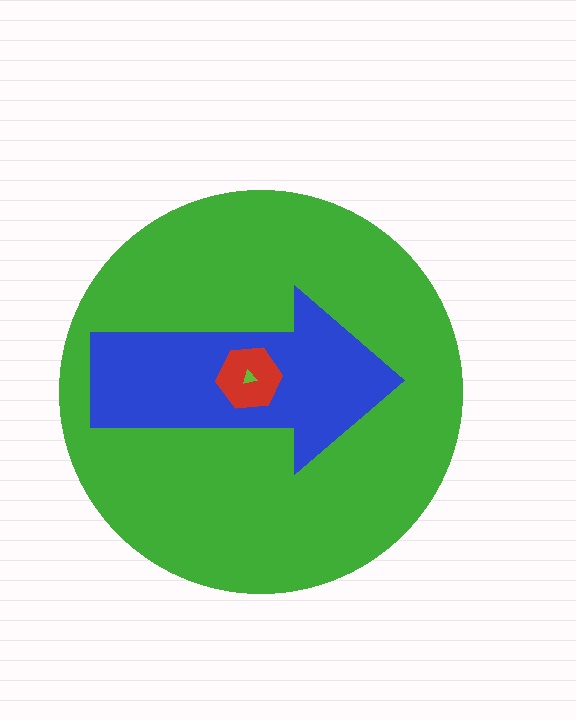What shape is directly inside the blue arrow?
The red hexagon.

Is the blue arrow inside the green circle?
Yes.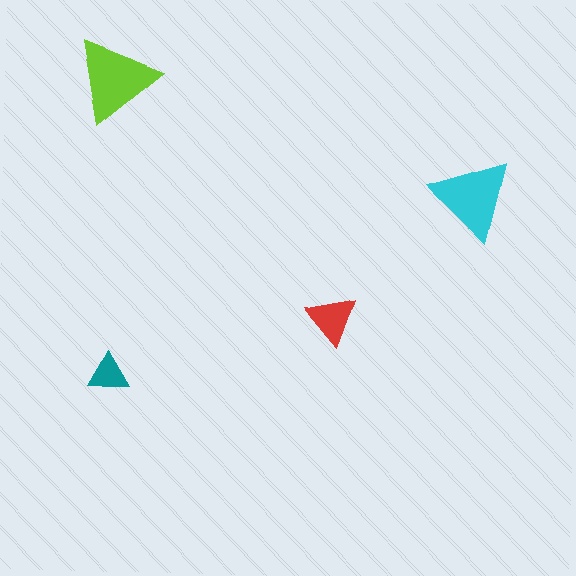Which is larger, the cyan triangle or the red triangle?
The cyan one.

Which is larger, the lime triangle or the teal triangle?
The lime one.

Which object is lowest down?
The teal triangle is bottommost.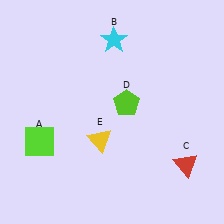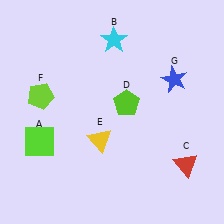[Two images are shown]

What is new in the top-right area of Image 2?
A blue star (G) was added in the top-right area of Image 2.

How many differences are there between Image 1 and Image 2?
There are 2 differences between the two images.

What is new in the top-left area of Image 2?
A lime pentagon (F) was added in the top-left area of Image 2.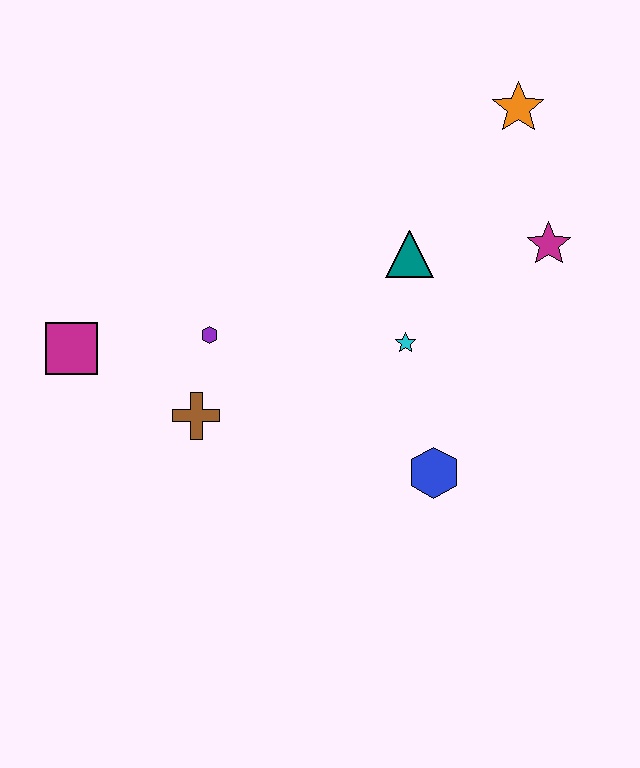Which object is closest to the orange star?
The magenta star is closest to the orange star.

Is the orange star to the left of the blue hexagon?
No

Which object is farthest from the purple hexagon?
The orange star is farthest from the purple hexagon.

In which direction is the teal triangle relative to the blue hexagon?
The teal triangle is above the blue hexagon.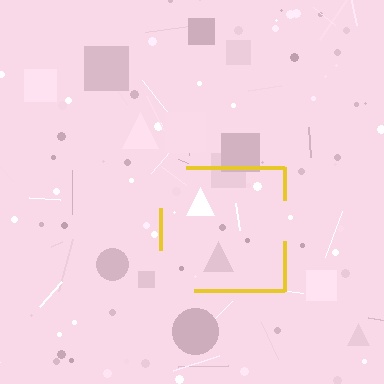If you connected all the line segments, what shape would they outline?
They would outline a square.